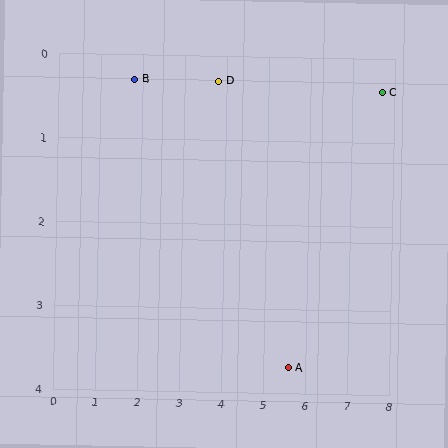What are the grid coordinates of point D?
Point D is at approximately (3.8, 0.3).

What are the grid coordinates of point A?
Point A is at approximately (5.6, 3.7).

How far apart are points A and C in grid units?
Points A and C are about 3.9 grid units apart.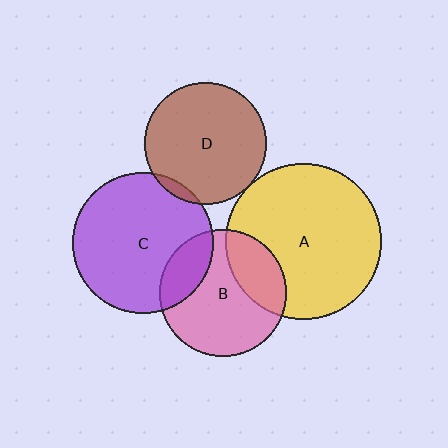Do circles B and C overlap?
Yes.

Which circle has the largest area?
Circle A (yellow).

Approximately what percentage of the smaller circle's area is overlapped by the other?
Approximately 20%.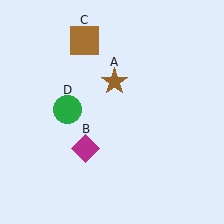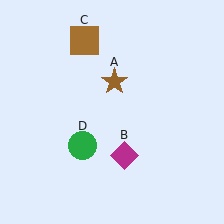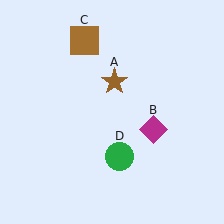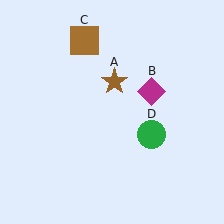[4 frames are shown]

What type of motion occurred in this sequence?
The magenta diamond (object B), green circle (object D) rotated counterclockwise around the center of the scene.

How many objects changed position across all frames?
2 objects changed position: magenta diamond (object B), green circle (object D).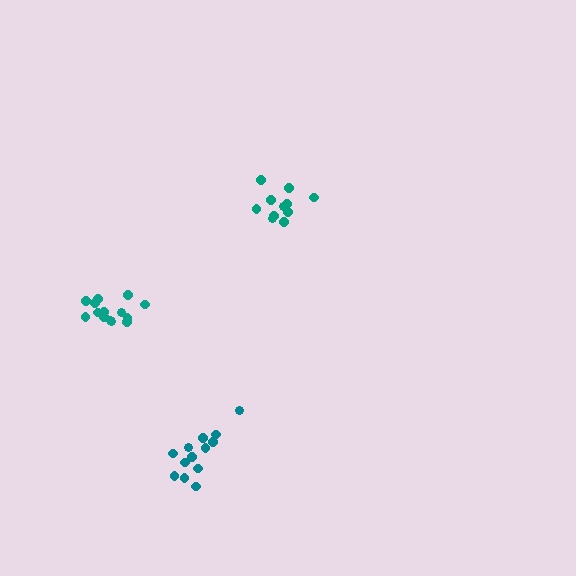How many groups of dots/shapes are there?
There are 3 groups.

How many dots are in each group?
Group 1: 11 dots, Group 2: 13 dots, Group 3: 14 dots (38 total).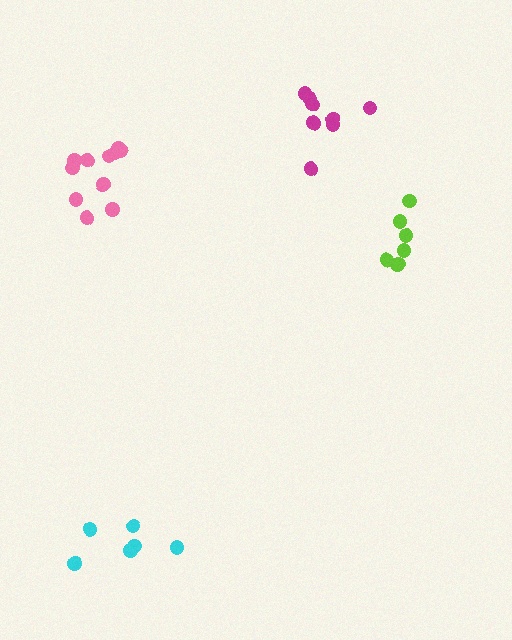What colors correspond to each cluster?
The clusters are colored: pink, cyan, lime, magenta.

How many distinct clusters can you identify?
There are 4 distinct clusters.